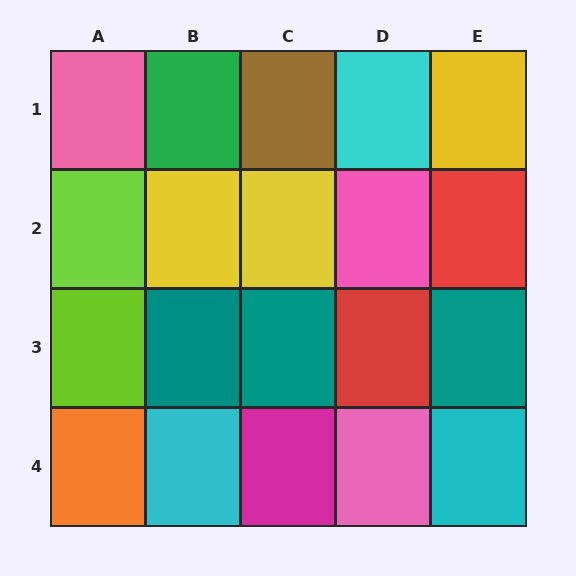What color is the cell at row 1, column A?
Pink.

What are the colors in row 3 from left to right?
Lime, teal, teal, red, teal.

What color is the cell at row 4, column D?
Pink.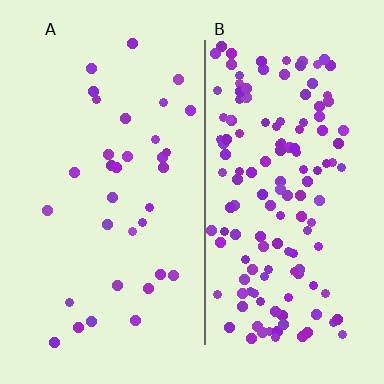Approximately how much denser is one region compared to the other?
Approximately 4.3× — region B over region A.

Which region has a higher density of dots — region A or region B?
B (the right).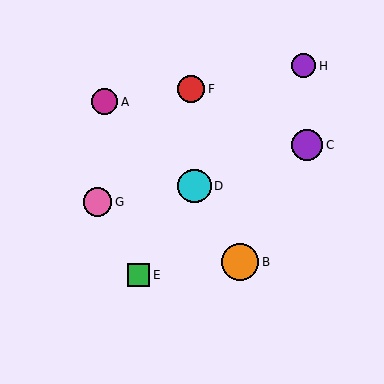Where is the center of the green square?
The center of the green square is at (138, 275).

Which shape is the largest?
The orange circle (labeled B) is the largest.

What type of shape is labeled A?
Shape A is a magenta circle.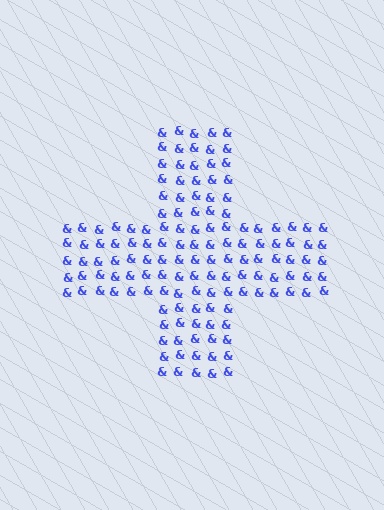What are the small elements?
The small elements are ampersands.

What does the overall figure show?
The overall figure shows a cross.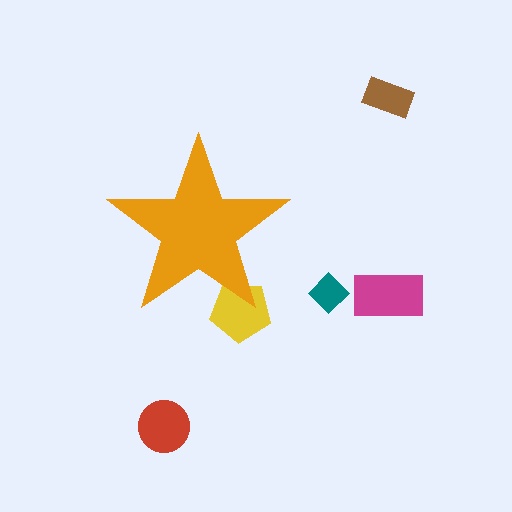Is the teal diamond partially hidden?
No, the teal diamond is fully visible.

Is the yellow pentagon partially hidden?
Yes, the yellow pentagon is partially hidden behind the orange star.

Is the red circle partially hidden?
No, the red circle is fully visible.